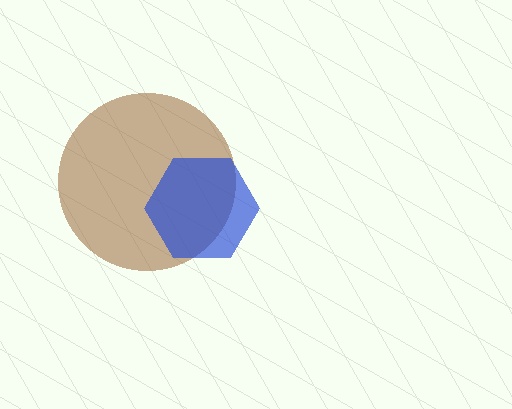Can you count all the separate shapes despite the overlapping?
Yes, there are 2 separate shapes.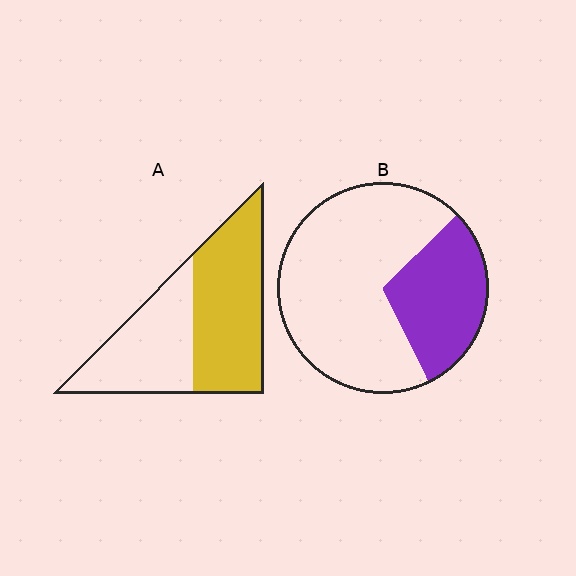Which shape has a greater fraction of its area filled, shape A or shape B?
Shape A.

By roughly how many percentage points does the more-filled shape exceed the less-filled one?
By roughly 25 percentage points (A over B).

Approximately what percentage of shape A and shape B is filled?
A is approximately 55% and B is approximately 30%.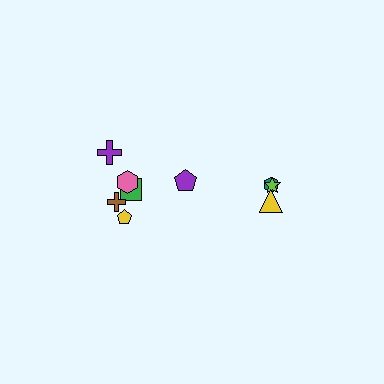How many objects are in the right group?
There are 3 objects.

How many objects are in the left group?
There are 6 objects.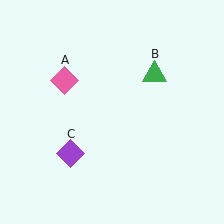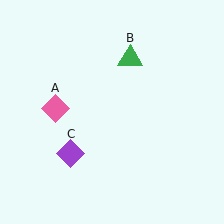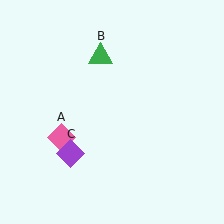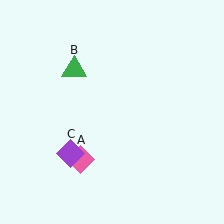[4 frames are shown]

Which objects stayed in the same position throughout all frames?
Purple diamond (object C) remained stationary.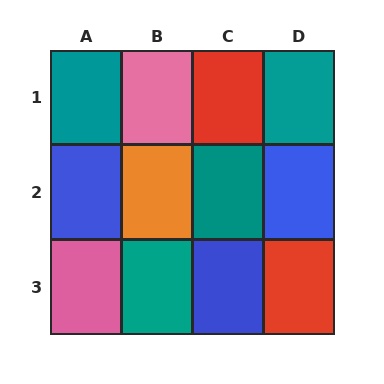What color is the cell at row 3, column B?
Teal.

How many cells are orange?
1 cell is orange.